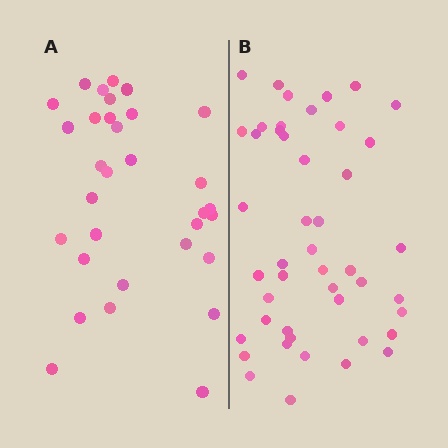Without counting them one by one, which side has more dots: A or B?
Region B (the right region) has more dots.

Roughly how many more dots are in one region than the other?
Region B has approximately 15 more dots than region A.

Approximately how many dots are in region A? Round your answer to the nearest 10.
About 30 dots. (The exact count is 32, which rounds to 30.)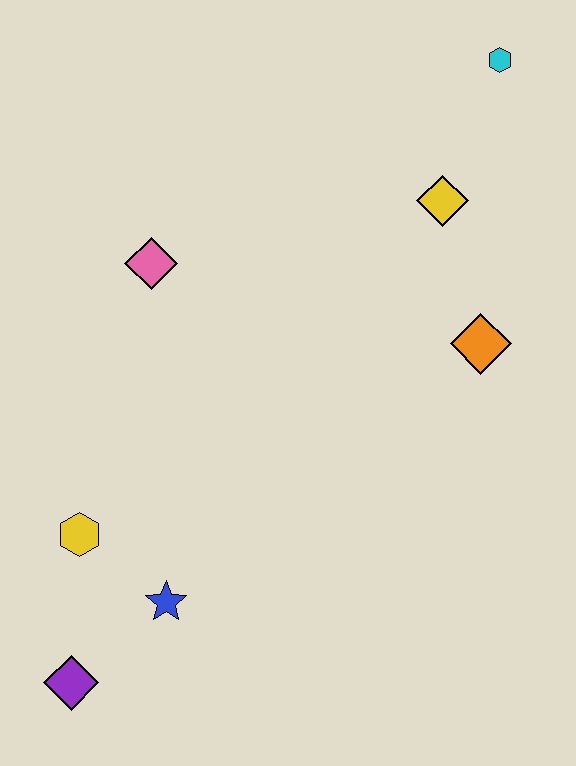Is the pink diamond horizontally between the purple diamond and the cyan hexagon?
Yes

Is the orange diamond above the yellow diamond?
No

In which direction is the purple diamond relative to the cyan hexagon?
The purple diamond is below the cyan hexagon.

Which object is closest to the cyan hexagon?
The yellow diamond is closest to the cyan hexagon.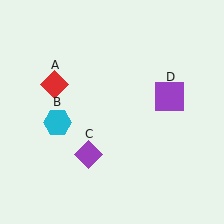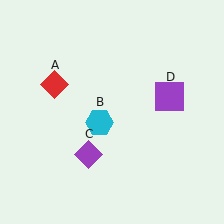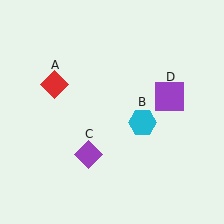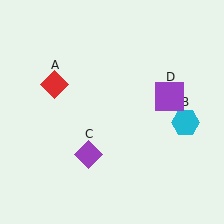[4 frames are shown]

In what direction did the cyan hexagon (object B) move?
The cyan hexagon (object B) moved right.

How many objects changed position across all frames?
1 object changed position: cyan hexagon (object B).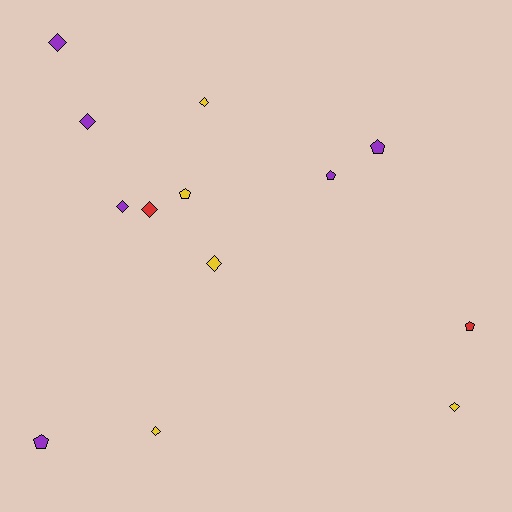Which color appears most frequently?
Purple, with 6 objects.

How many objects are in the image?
There are 13 objects.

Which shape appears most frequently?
Diamond, with 8 objects.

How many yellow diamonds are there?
There are 4 yellow diamonds.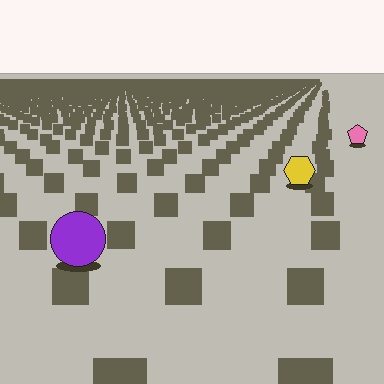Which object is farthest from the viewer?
The pink pentagon is farthest from the viewer. It appears smaller and the ground texture around it is denser.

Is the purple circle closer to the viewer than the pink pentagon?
Yes. The purple circle is closer — you can tell from the texture gradient: the ground texture is coarser near it.